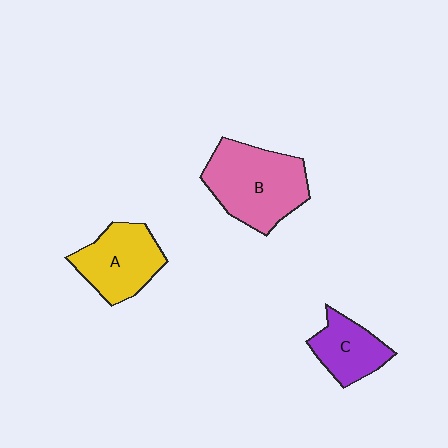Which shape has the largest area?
Shape B (pink).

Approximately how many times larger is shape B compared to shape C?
Approximately 1.8 times.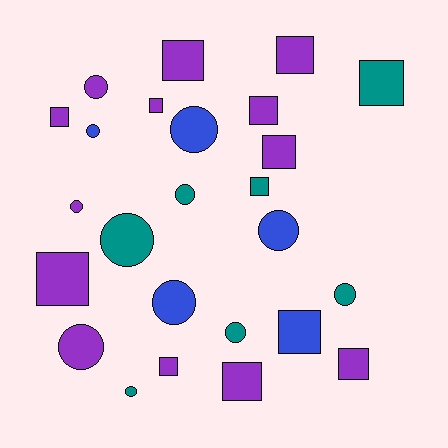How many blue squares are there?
There is 1 blue square.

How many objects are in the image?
There are 25 objects.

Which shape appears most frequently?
Square, with 13 objects.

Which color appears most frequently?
Purple, with 13 objects.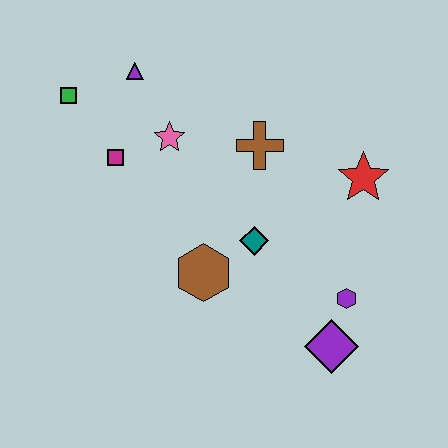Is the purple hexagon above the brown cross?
No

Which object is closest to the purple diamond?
The purple hexagon is closest to the purple diamond.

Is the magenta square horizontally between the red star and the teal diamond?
No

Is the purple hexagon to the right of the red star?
No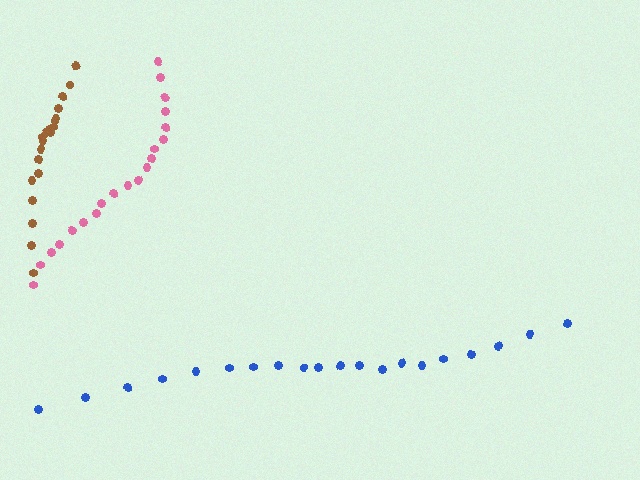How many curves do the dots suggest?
There are 3 distinct paths.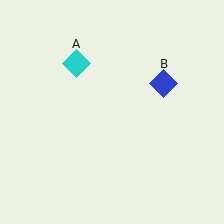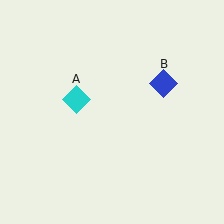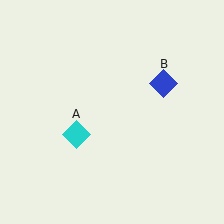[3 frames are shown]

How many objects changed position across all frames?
1 object changed position: cyan diamond (object A).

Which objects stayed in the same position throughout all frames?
Blue diamond (object B) remained stationary.